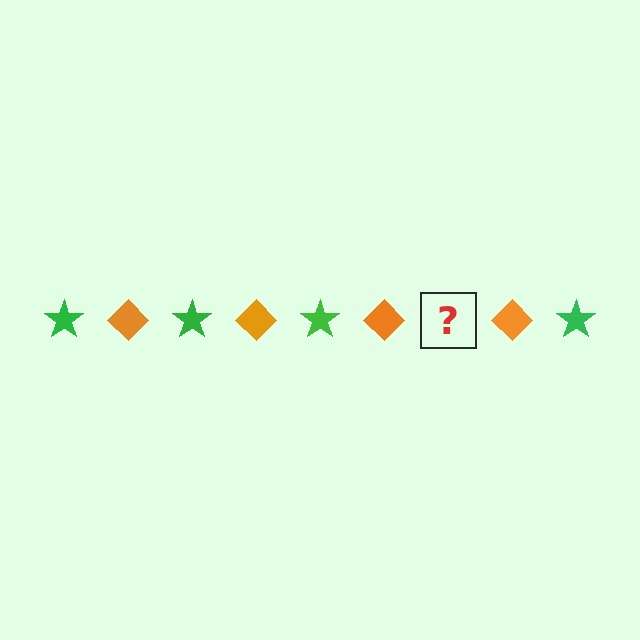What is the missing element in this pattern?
The missing element is a green star.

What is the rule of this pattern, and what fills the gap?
The rule is that the pattern alternates between green star and orange diamond. The gap should be filled with a green star.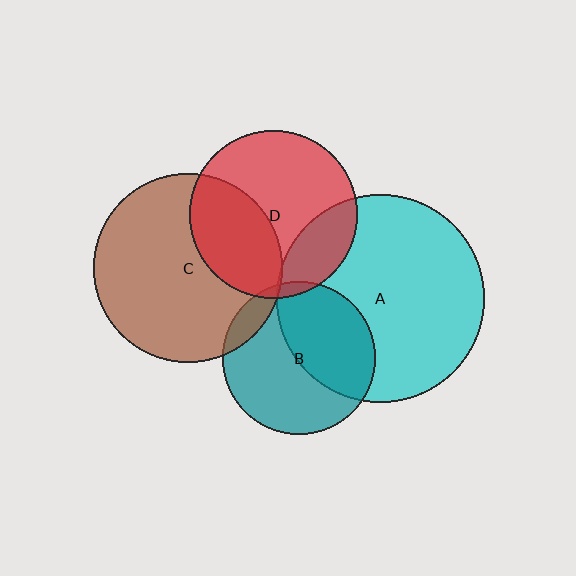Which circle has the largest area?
Circle A (cyan).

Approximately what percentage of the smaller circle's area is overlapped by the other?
Approximately 45%.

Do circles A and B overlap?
Yes.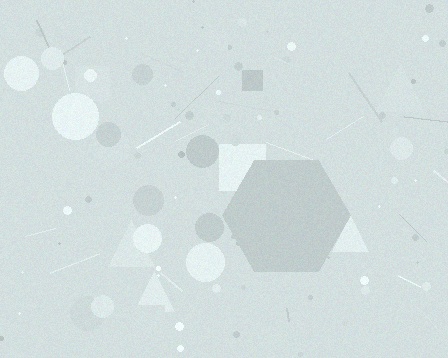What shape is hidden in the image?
A hexagon is hidden in the image.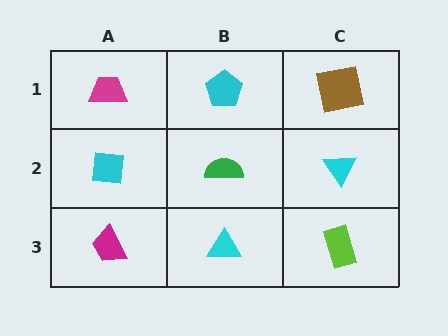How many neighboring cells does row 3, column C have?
2.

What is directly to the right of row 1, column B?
A brown square.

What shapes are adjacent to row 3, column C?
A cyan triangle (row 2, column C), a cyan triangle (row 3, column B).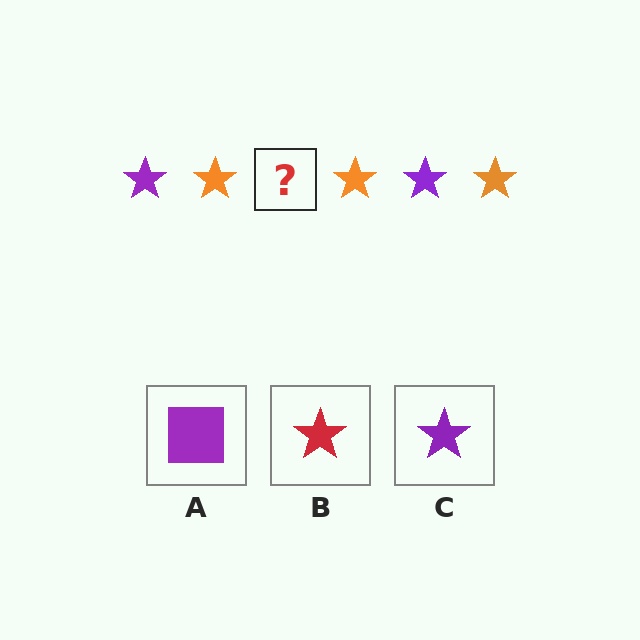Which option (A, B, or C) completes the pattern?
C.